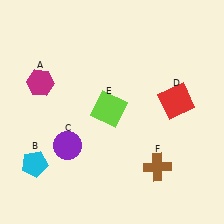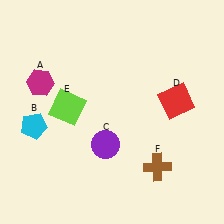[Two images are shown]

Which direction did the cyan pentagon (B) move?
The cyan pentagon (B) moved up.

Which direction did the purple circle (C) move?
The purple circle (C) moved right.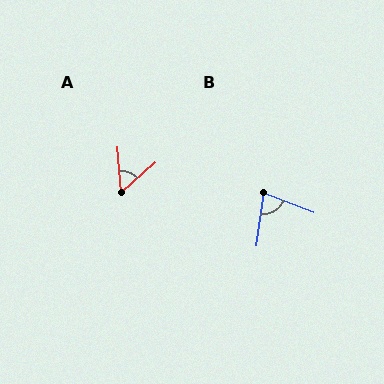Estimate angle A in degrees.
Approximately 54 degrees.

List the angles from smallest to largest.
A (54°), B (77°).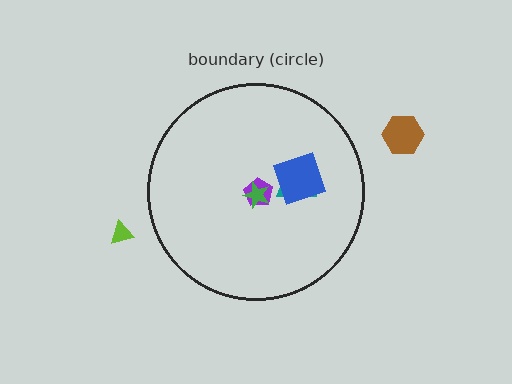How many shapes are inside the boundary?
4 inside, 2 outside.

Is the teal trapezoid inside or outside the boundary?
Inside.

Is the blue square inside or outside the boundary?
Inside.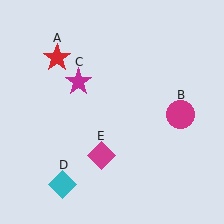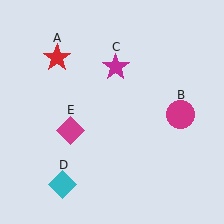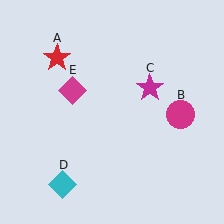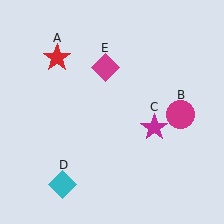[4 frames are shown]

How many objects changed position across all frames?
2 objects changed position: magenta star (object C), magenta diamond (object E).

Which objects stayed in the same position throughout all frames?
Red star (object A) and magenta circle (object B) and cyan diamond (object D) remained stationary.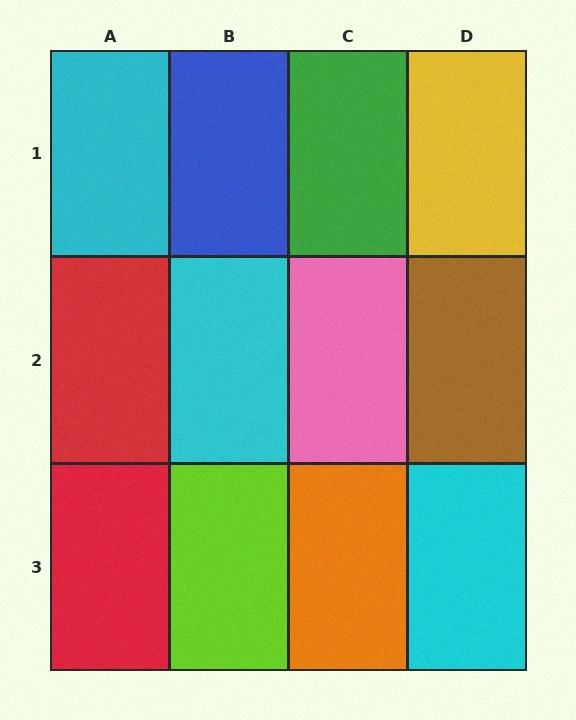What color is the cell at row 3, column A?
Red.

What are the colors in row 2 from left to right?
Red, cyan, pink, brown.